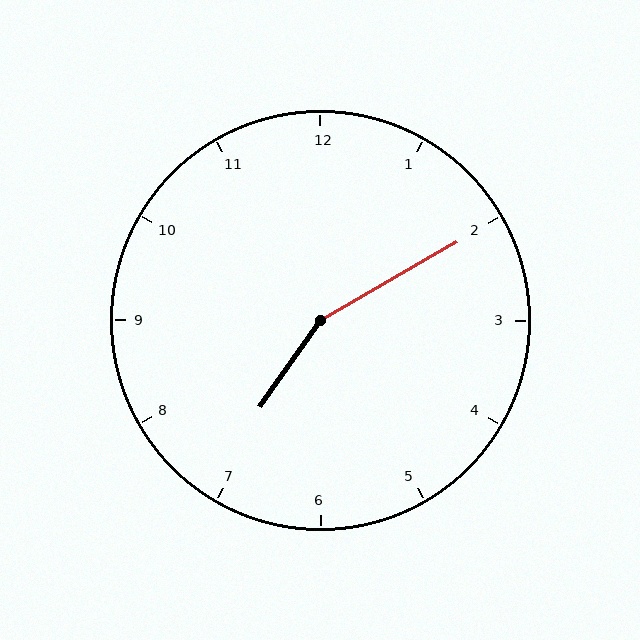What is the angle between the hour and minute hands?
Approximately 155 degrees.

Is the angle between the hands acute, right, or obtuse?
It is obtuse.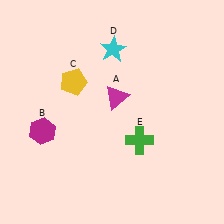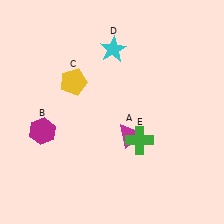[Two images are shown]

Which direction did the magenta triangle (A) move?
The magenta triangle (A) moved down.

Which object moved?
The magenta triangle (A) moved down.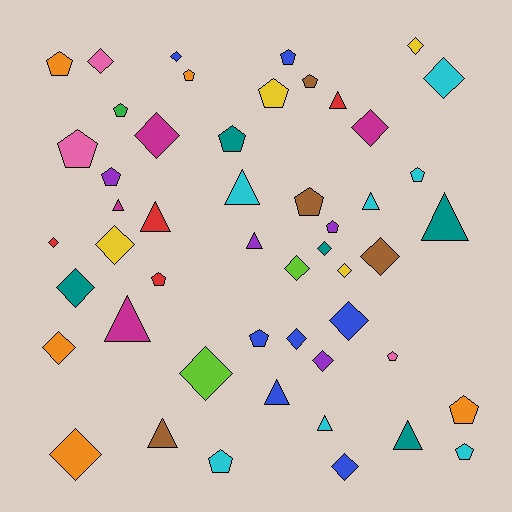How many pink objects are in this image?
There are 3 pink objects.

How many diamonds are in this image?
There are 20 diamonds.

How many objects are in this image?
There are 50 objects.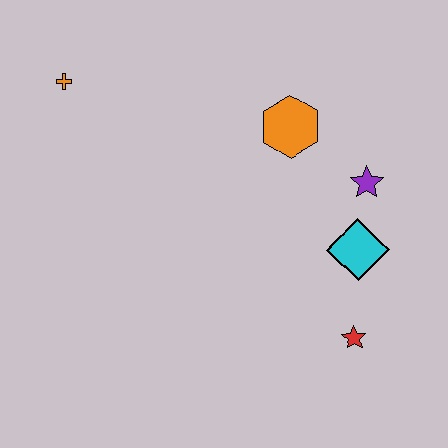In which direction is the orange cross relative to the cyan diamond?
The orange cross is to the left of the cyan diamond.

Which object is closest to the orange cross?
The orange hexagon is closest to the orange cross.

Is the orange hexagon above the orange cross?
No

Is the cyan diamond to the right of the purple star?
No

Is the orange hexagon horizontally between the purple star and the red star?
No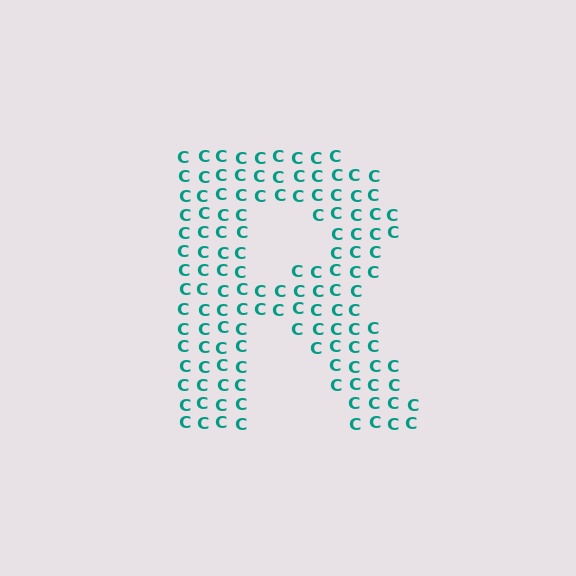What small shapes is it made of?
It is made of small letter C's.